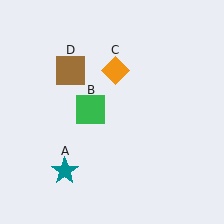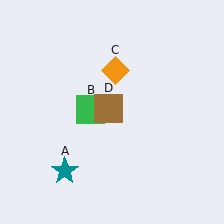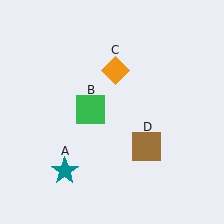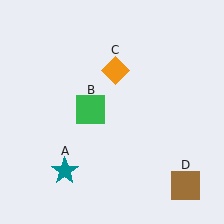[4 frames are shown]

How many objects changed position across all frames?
1 object changed position: brown square (object D).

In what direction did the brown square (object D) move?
The brown square (object D) moved down and to the right.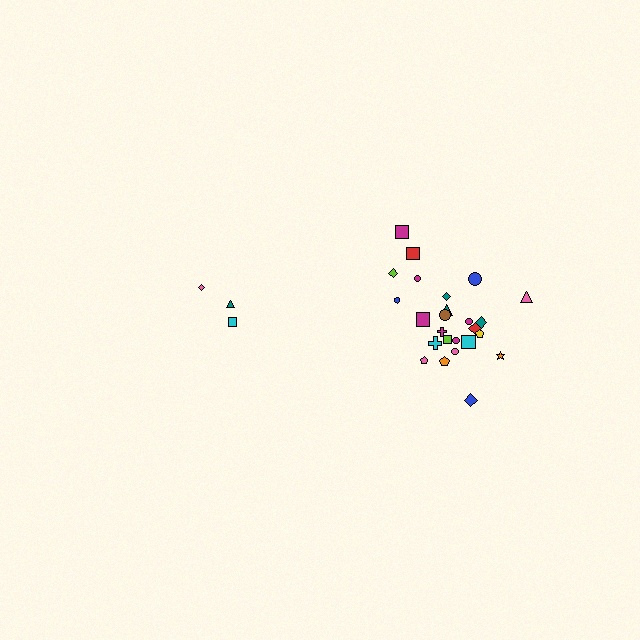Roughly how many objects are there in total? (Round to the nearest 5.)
Roughly 30 objects in total.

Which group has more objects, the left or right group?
The right group.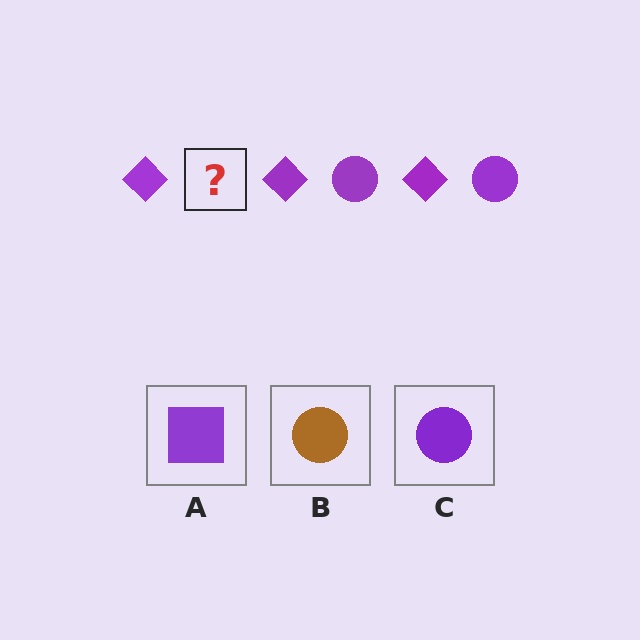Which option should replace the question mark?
Option C.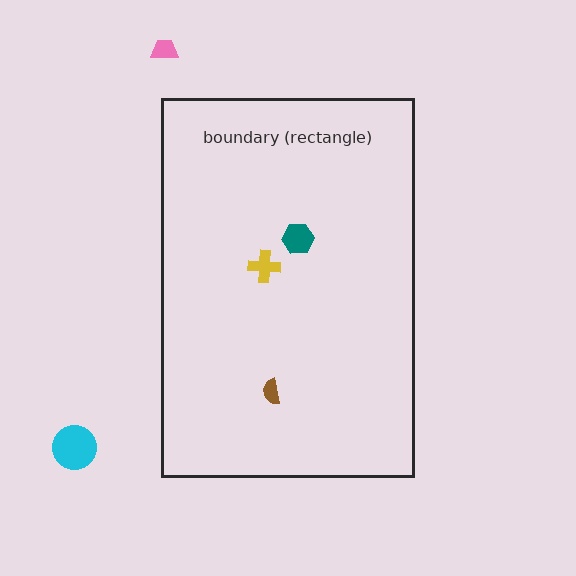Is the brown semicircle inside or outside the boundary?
Inside.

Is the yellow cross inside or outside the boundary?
Inside.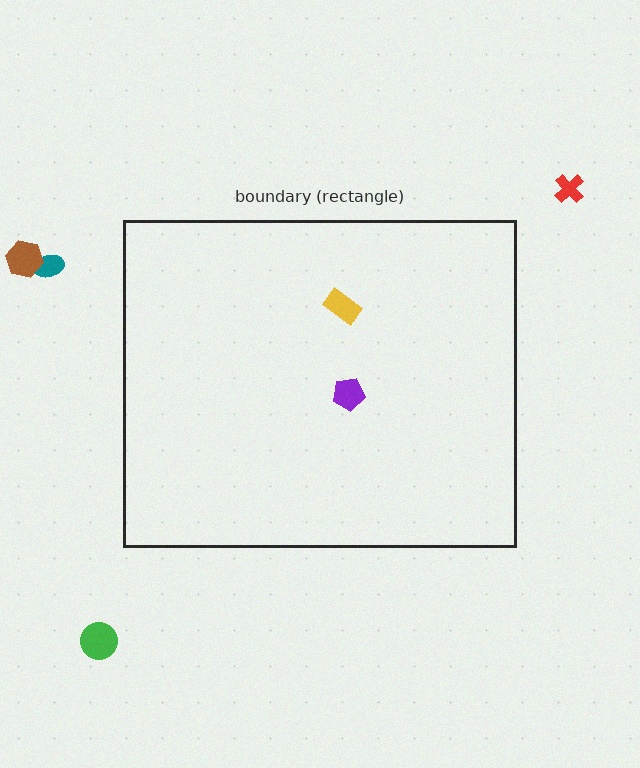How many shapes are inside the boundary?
2 inside, 4 outside.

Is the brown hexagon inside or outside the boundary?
Outside.